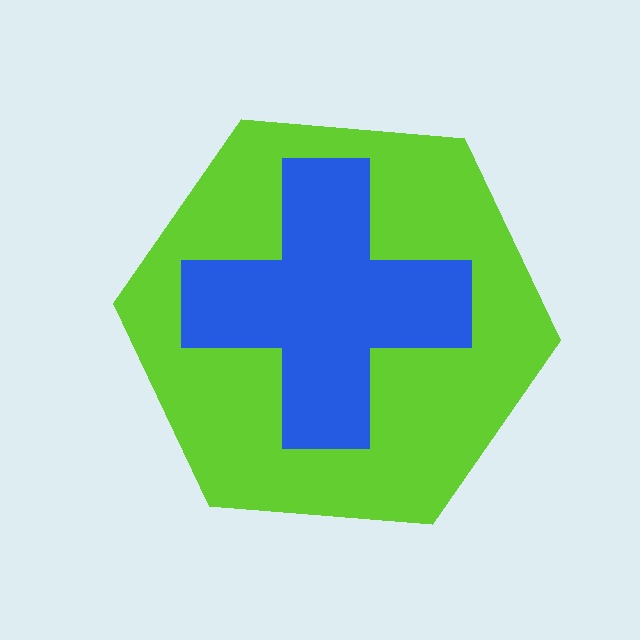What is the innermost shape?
The blue cross.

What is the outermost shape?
The lime hexagon.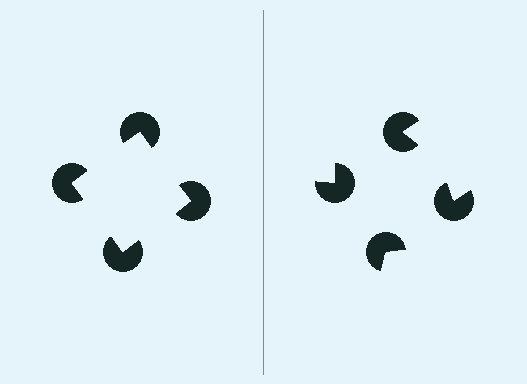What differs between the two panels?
The pac-man discs are positioned identically on both sides; only the wedge orientations differ. On the left they align to a square; on the right they are misaligned.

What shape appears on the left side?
An illusory square.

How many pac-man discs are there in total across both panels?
8 — 4 on each side.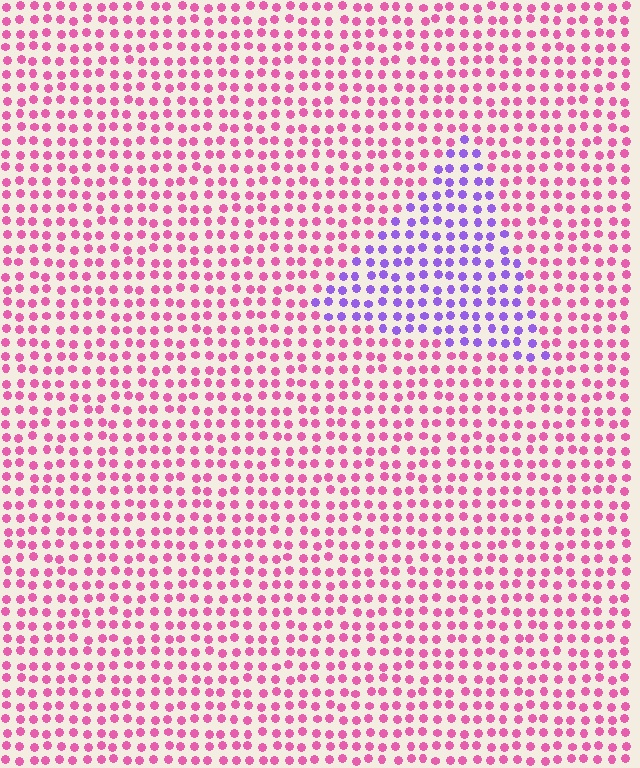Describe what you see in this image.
The image is filled with small pink elements in a uniform arrangement. A triangle-shaped region is visible where the elements are tinted to a slightly different hue, forming a subtle color boundary.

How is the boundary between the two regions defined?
The boundary is defined purely by a slight shift in hue (about 60 degrees). Spacing, size, and orientation are identical on both sides.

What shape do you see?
I see a triangle.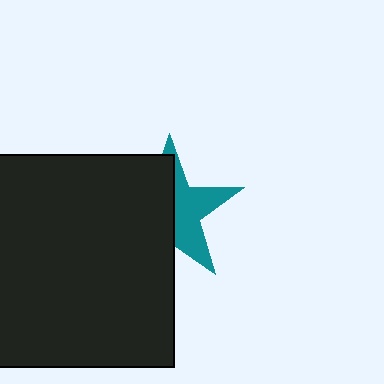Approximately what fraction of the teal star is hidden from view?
Roughly 56% of the teal star is hidden behind the black square.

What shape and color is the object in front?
The object in front is a black square.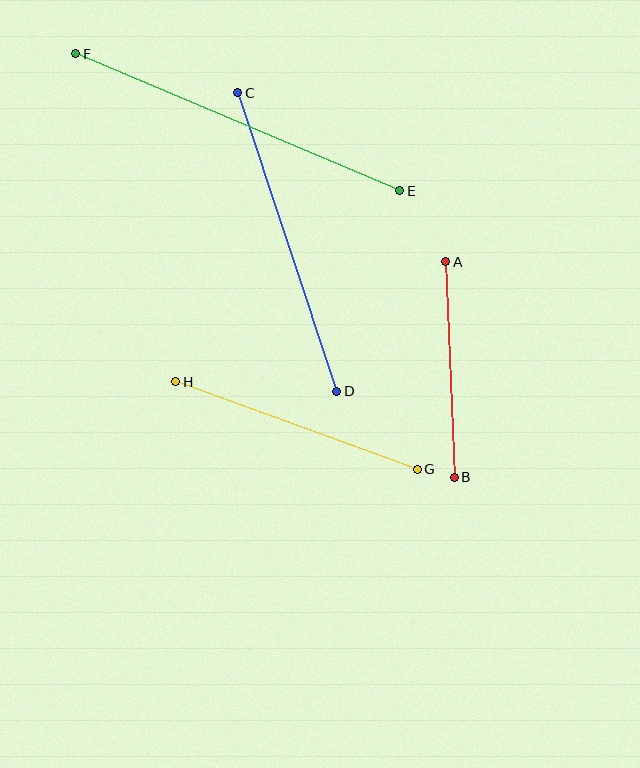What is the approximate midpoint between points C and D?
The midpoint is at approximately (287, 242) pixels.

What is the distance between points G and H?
The distance is approximately 257 pixels.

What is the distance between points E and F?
The distance is approximately 352 pixels.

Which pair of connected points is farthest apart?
Points E and F are farthest apart.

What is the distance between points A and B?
The distance is approximately 216 pixels.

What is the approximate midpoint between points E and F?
The midpoint is at approximately (238, 122) pixels.